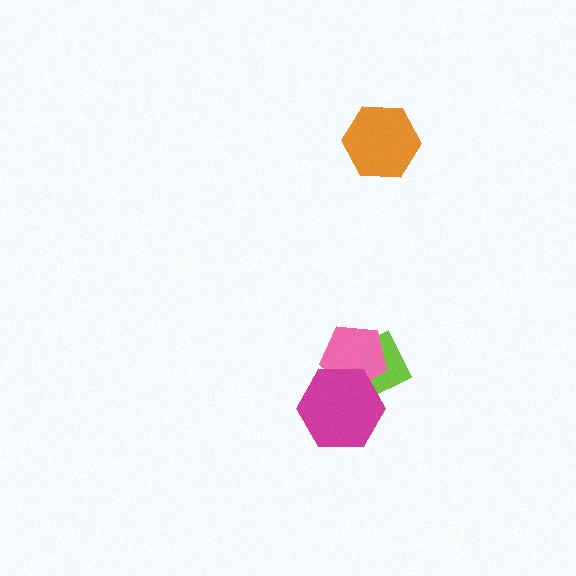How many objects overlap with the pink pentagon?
2 objects overlap with the pink pentagon.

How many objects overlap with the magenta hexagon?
2 objects overlap with the magenta hexagon.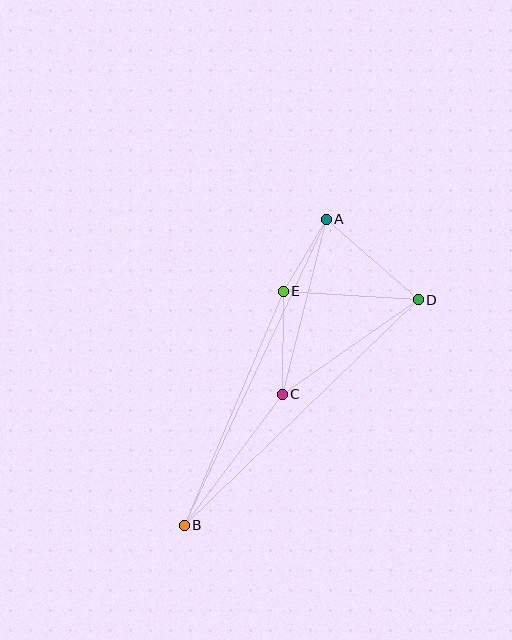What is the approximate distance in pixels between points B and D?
The distance between B and D is approximately 325 pixels.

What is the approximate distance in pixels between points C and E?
The distance between C and E is approximately 103 pixels.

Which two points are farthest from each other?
Points A and B are farthest from each other.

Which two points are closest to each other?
Points A and E are closest to each other.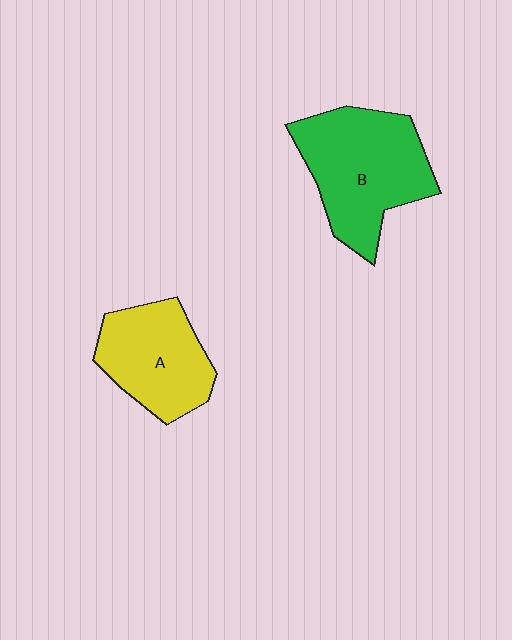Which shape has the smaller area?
Shape A (yellow).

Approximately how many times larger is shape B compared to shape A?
Approximately 1.3 times.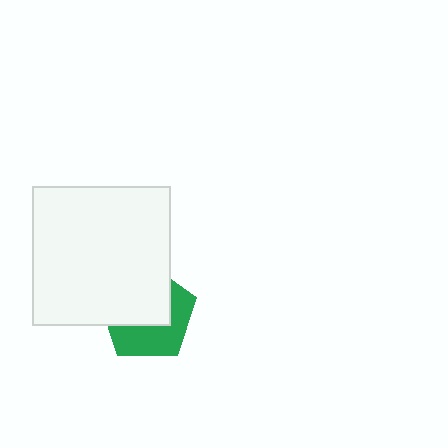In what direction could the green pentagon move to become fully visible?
The green pentagon could move toward the lower-right. That would shift it out from behind the white square entirely.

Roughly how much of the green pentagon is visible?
About half of it is visible (roughly 46%).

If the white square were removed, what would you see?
You would see the complete green pentagon.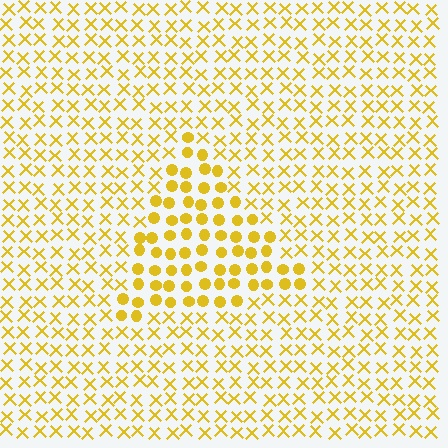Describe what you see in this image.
The image is filled with small yellow elements arranged in a uniform grid. A triangle-shaped region contains circles, while the surrounding area contains X marks. The boundary is defined purely by the change in element shape.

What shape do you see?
I see a triangle.